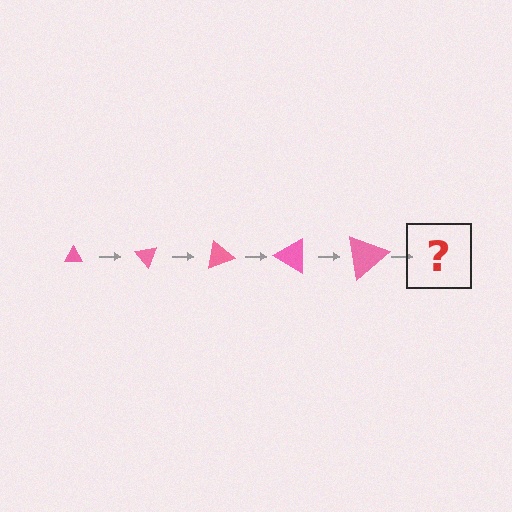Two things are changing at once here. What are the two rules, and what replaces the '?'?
The two rules are that the triangle grows larger each step and it rotates 50 degrees each step. The '?' should be a triangle, larger than the previous one and rotated 250 degrees from the start.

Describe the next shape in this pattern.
It should be a triangle, larger than the previous one and rotated 250 degrees from the start.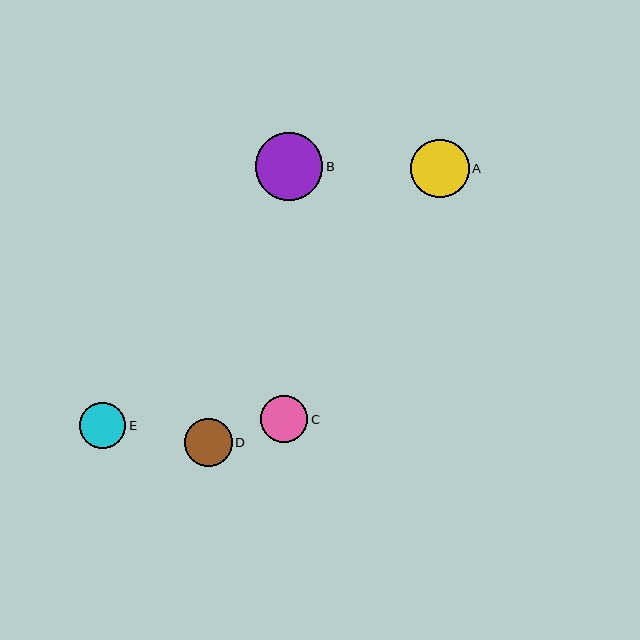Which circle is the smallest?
Circle E is the smallest with a size of approximately 46 pixels.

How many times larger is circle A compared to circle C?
Circle A is approximately 1.2 times the size of circle C.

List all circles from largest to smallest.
From largest to smallest: B, A, D, C, E.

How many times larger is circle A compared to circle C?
Circle A is approximately 1.2 times the size of circle C.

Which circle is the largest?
Circle B is the largest with a size of approximately 68 pixels.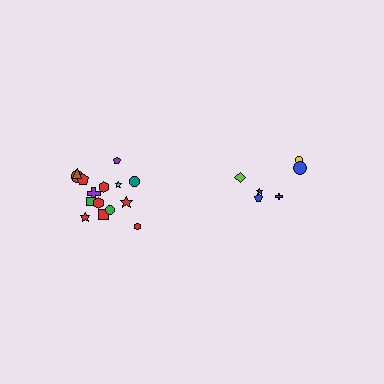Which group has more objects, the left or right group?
The left group.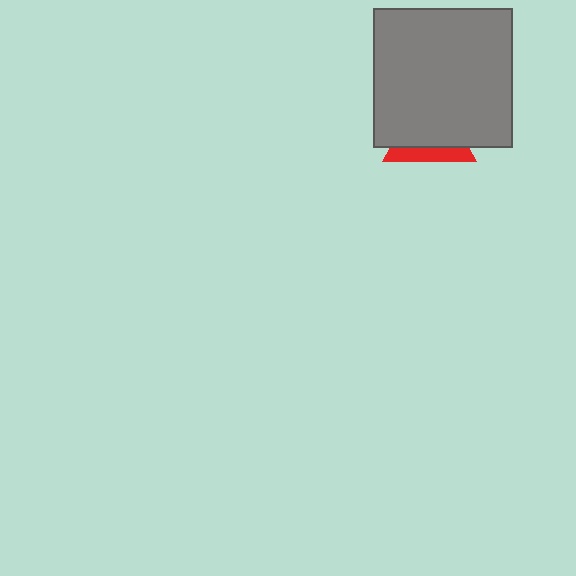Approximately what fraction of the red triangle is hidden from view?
Roughly 69% of the red triangle is hidden behind the gray square.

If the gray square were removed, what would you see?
You would see the complete red triangle.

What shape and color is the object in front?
The object in front is a gray square.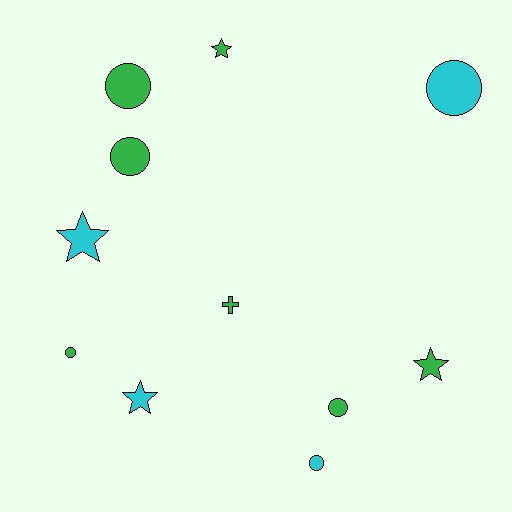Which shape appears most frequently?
Circle, with 6 objects.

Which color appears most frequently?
Green, with 7 objects.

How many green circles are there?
There are 4 green circles.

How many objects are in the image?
There are 11 objects.